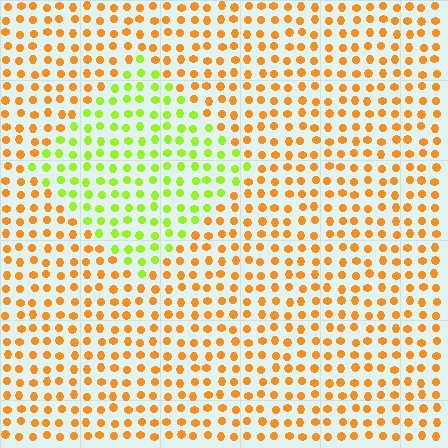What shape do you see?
I see a diamond.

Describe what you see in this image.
The image is filled with small orange elements in a uniform arrangement. A diamond-shaped region is visible where the elements are tinted to a slightly different hue, forming a subtle color boundary.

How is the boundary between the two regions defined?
The boundary is defined purely by a slight shift in hue (about 57 degrees). Spacing, size, and orientation are identical on both sides.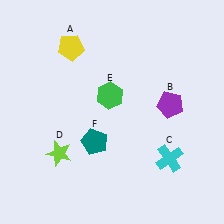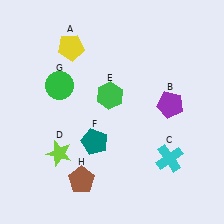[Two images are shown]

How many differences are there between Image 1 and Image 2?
There are 2 differences between the two images.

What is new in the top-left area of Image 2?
A green circle (G) was added in the top-left area of Image 2.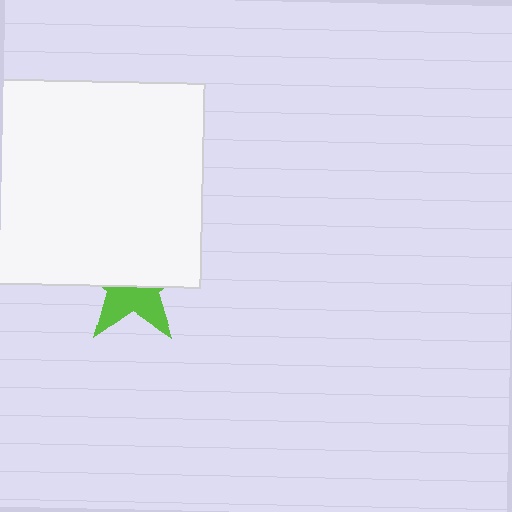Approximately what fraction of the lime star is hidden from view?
Roughly 58% of the lime star is hidden behind the white rectangle.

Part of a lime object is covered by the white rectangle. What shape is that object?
It is a star.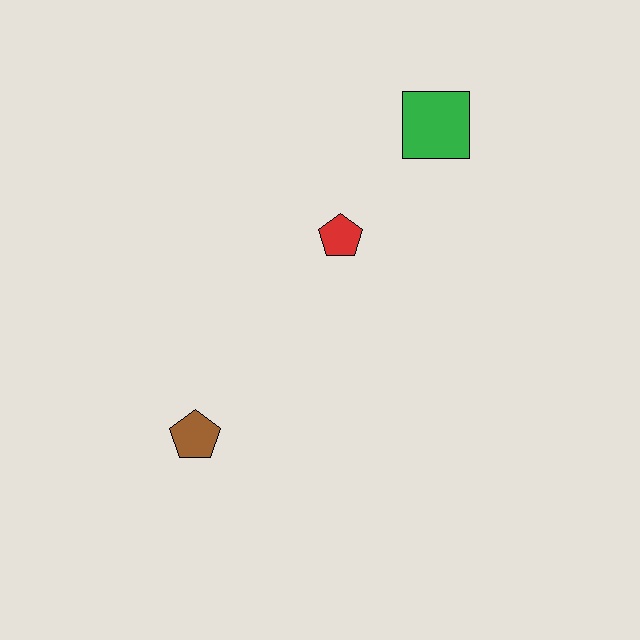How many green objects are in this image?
There is 1 green object.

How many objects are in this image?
There are 3 objects.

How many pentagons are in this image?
There are 2 pentagons.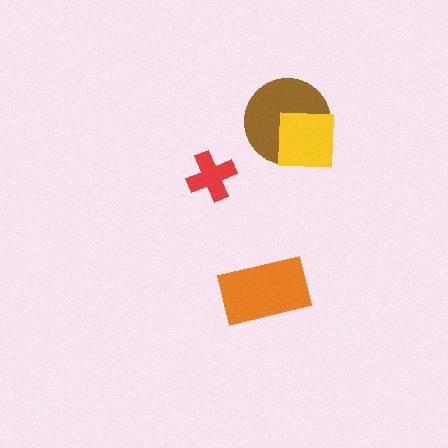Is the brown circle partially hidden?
Yes, it is partially covered by another shape.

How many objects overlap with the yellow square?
1 object overlaps with the yellow square.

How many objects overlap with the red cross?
0 objects overlap with the red cross.